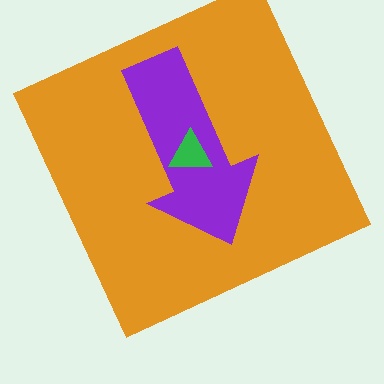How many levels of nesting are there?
3.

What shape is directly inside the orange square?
The purple arrow.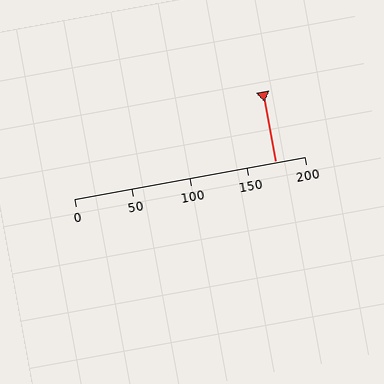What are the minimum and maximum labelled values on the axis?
The axis runs from 0 to 200.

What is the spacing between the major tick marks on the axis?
The major ticks are spaced 50 apart.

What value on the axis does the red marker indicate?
The marker indicates approximately 175.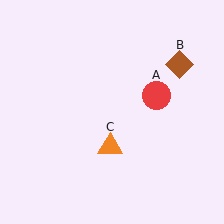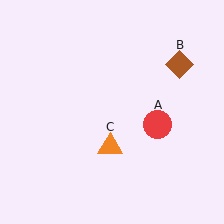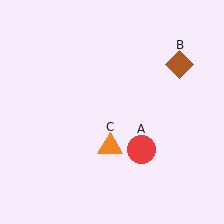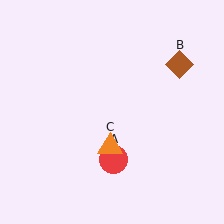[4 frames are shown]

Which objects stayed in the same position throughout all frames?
Brown diamond (object B) and orange triangle (object C) remained stationary.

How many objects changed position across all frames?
1 object changed position: red circle (object A).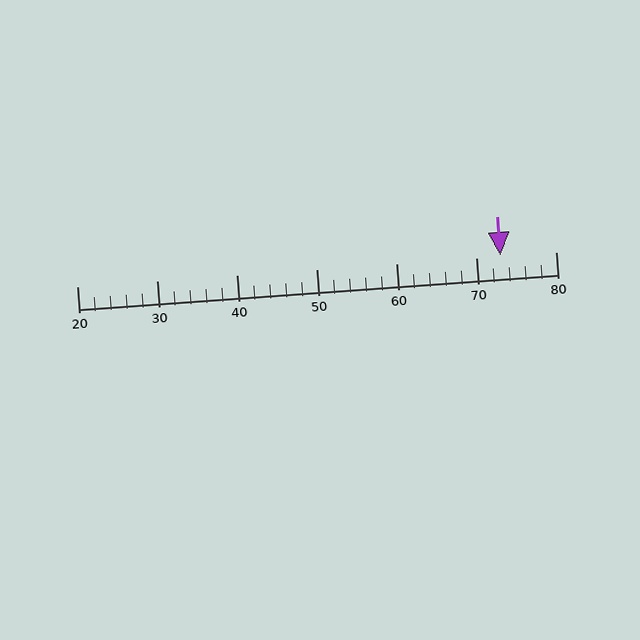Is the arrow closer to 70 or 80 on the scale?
The arrow is closer to 70.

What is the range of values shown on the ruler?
The ruler shows values from 20 to 80.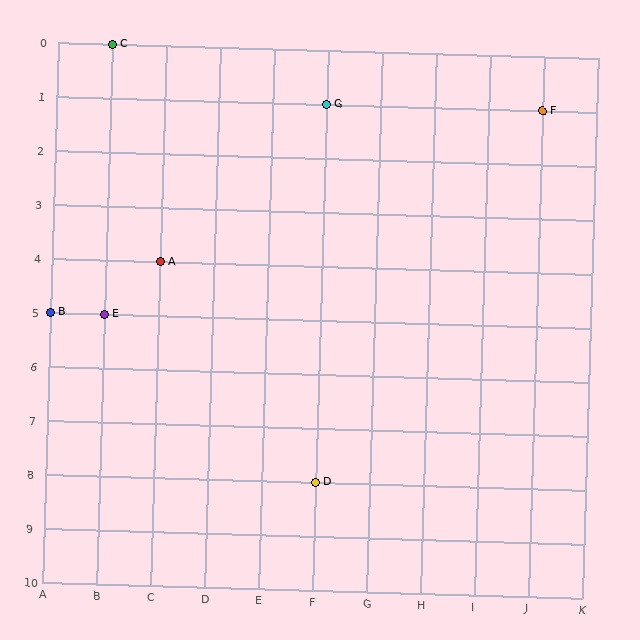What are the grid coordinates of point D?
Point D is at grid coordinates (F, 8).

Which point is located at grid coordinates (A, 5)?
Point B is at (A, 5).